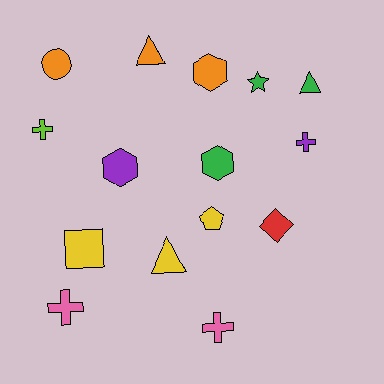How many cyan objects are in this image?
There are no cyan objects.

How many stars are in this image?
There is 1 star.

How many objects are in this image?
There are 15 objects.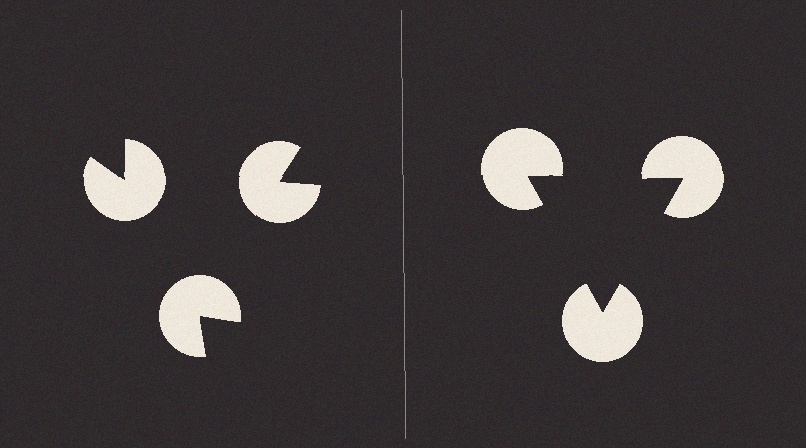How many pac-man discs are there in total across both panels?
6 — 3 on each side.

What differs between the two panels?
The pac-man discs are positioned identically on both sides; only the wedge orientations differ. On the right they align to a triangle; on the left they are misaligned.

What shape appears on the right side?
An illusory triangle.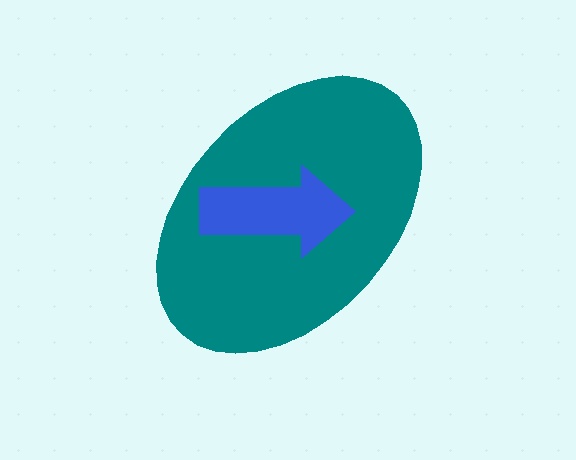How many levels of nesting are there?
2.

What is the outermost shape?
The teal ellipse.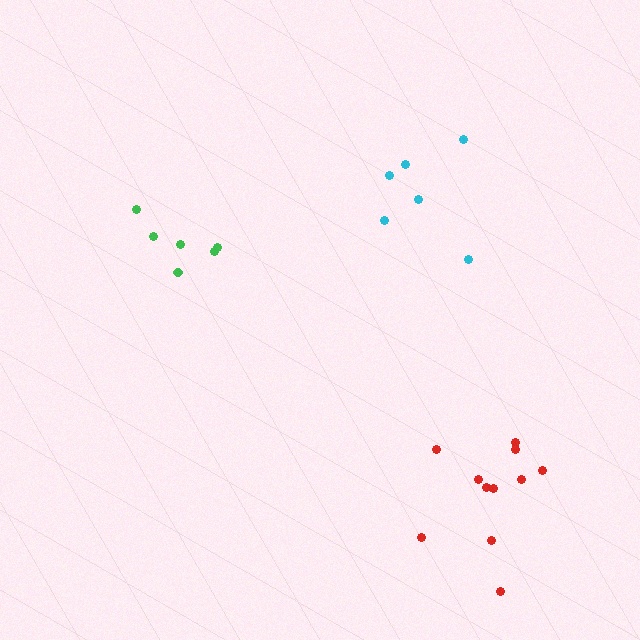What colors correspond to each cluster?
The clusters are colored: green, red, cyan.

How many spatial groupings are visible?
There are 3 spatial groupings.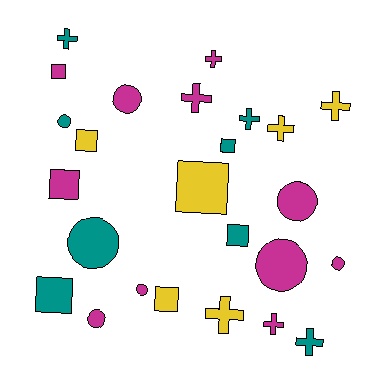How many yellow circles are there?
There are no yellow circles.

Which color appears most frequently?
Magenta, with 11 objects.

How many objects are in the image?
There are 25 objects.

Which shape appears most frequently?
Cross, with 9 objects.